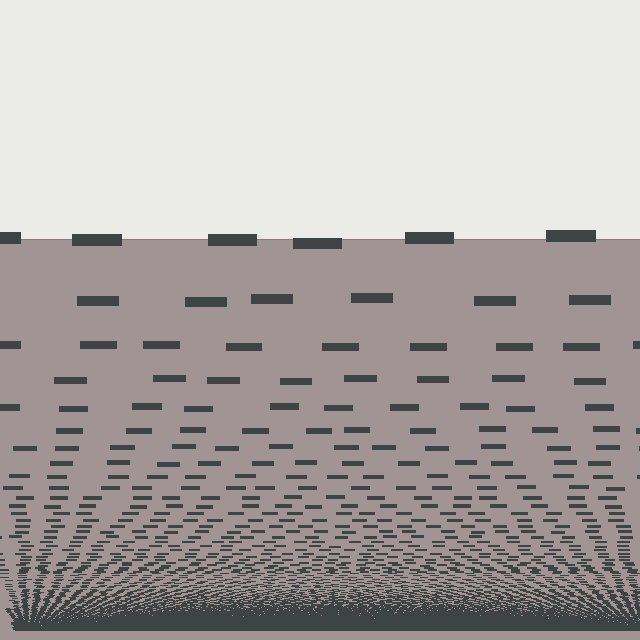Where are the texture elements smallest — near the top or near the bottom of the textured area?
Near the bottom.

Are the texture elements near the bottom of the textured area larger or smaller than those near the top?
Smaller. The gradient is inverted — elements near the bottom are smaller and denser.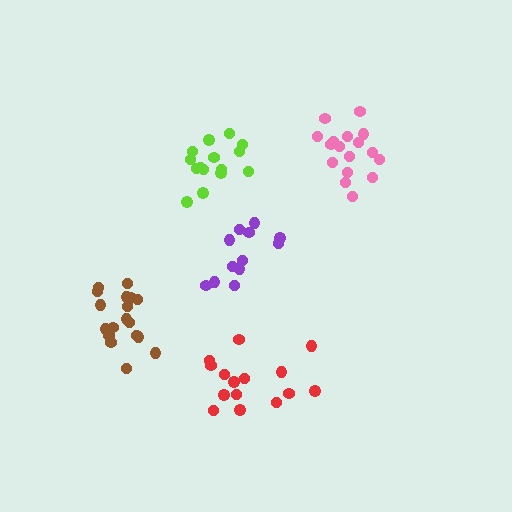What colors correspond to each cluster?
The clusters are colored: red, purple, pink, brown, lime.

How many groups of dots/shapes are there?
There are 5 groups.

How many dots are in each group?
Group 1: 15 dots, Group 2: 12 dots, Group 3: 17 dots, Group 4: 18 dots, Group 5: 15 dots (77 total).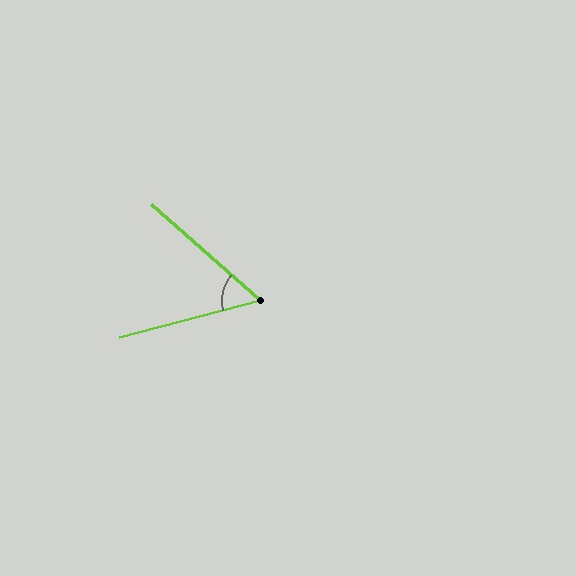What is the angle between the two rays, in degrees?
Approximately 56 degrees.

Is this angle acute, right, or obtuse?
It is acute.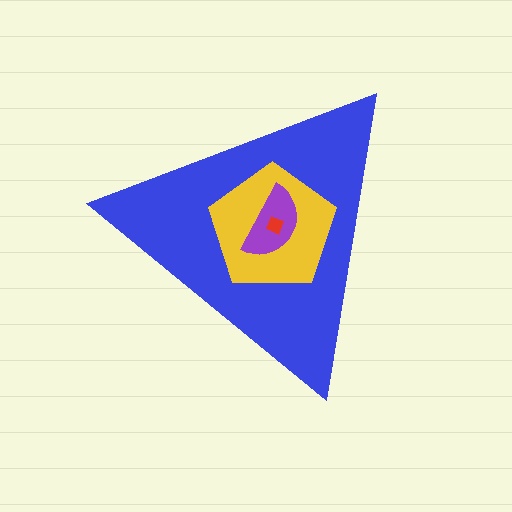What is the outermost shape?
The blue triangle.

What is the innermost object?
The red diamond.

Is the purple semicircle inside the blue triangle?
Yes.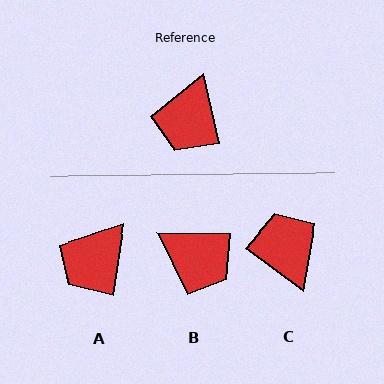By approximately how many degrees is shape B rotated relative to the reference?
Approximately 76 degrees counter-clockwise.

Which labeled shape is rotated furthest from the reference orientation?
C, about 139 degrees away.